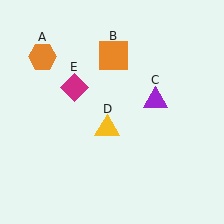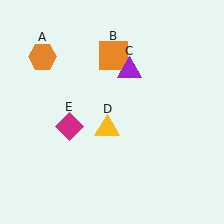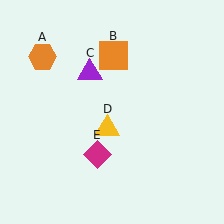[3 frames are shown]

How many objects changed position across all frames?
2 objects changed position: purple triangle (object C), magenta diamond (object E).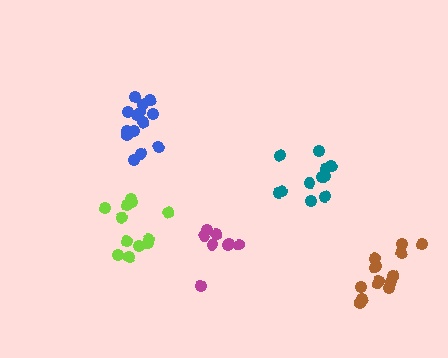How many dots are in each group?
Group 1: 14 dots, Group 2: 12 dots, Group 3: 8 dots, Group 4: 14 dots, Group 5: 11 dots (59 total).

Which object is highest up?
The blue cluster is topmost.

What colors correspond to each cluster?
The clusters are colored: blue, lime, magenta, brown, teal.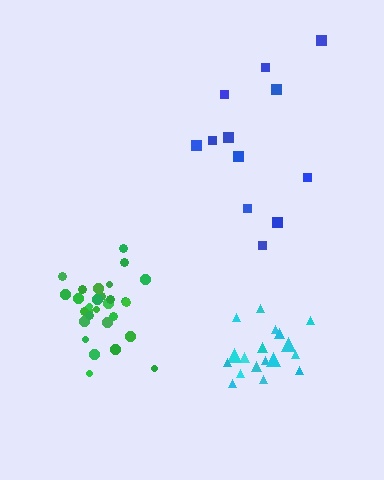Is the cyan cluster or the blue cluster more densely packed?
Cyan.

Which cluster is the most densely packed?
Green.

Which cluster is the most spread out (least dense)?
Blue.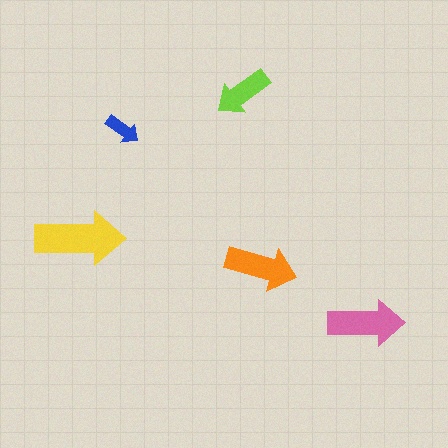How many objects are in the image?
There are 5 objects in the image.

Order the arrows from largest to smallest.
the yellow one, the pink one, the orange one, the lime one, the blue one.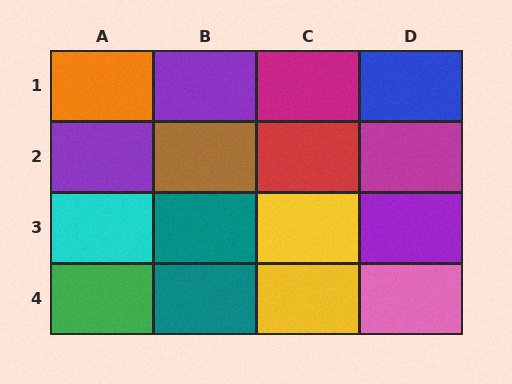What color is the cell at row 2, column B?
Brown.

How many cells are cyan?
1 cell is cyan.